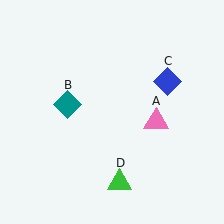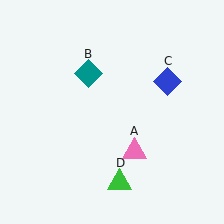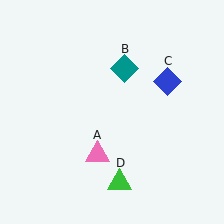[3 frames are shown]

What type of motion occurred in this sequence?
The pink triangle (object A), teal diamond (object B) rotated clockwise around the center of the scene.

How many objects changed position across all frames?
2 objects changed position: pink triangle (object A), teal diamond (object B).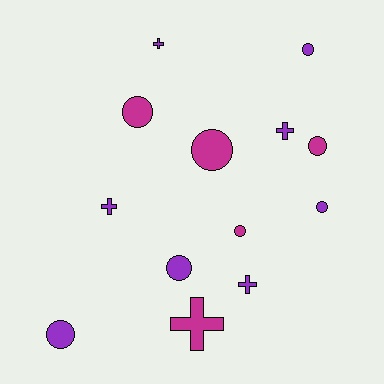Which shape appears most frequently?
Circle, with 8 objects.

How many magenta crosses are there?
There is 1 magenta cross.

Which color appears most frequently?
Purple, with 8 objects.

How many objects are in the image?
There are 13 objects.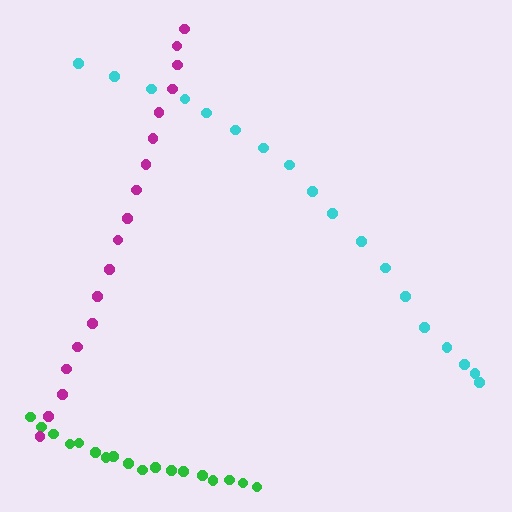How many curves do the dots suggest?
There are 3 distinct paths.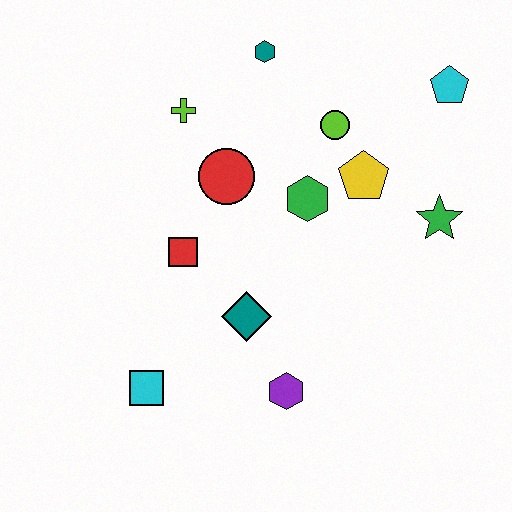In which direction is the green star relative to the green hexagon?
The green star is to the right of the green hexagon.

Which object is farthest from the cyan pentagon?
The cyan square is farthest from the cyan pentagon.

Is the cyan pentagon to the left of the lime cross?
No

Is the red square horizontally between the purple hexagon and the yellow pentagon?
No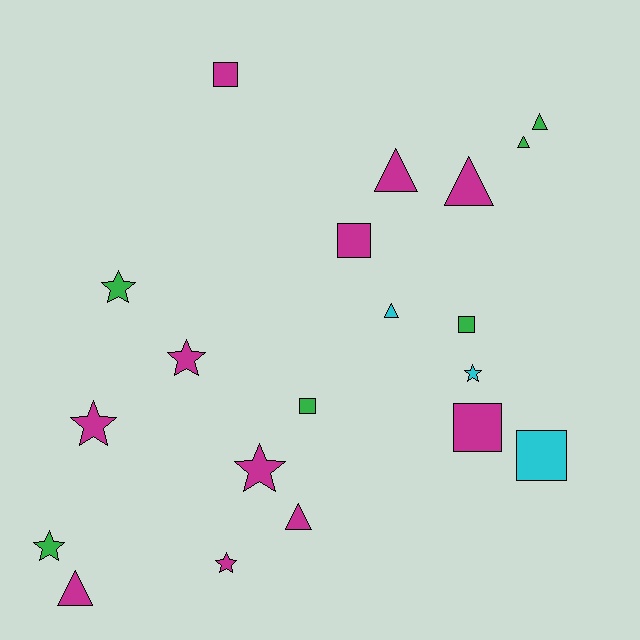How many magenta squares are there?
There are 3 magenta squares.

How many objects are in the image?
There are 20 objects.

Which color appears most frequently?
Magenta, with 11 objects.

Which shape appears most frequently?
Star, with 7 objects.